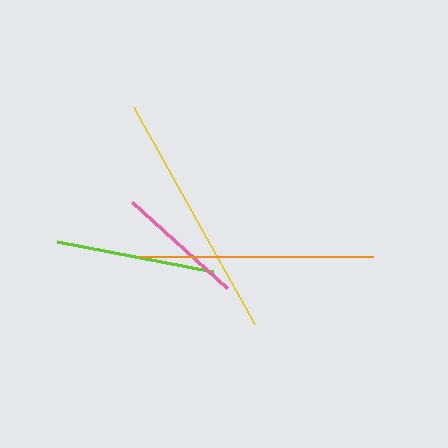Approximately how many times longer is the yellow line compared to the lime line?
The yellow line is approximately 1.6 times the length of the lime line.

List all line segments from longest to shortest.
From longest to shortest: yellow, orange, lime, pink.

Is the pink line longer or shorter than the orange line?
The orange line is longer than the pink line.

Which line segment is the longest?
The yellow line is the longest at approximately 249 pixels.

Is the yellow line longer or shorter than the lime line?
The yellow line is longer than the lime line.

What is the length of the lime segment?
The lime segment is approximately 159 pixels long.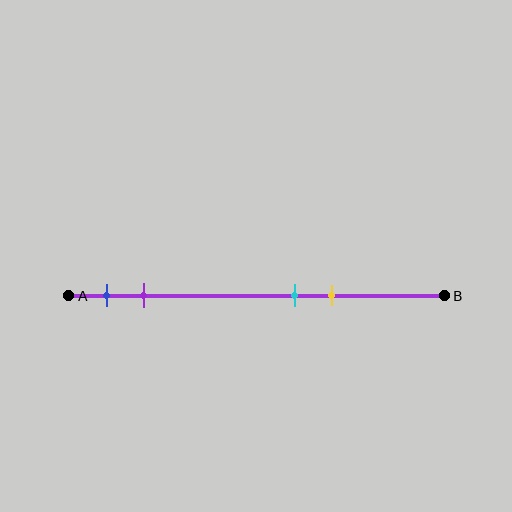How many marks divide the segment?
There are 4 marks dividing the segment.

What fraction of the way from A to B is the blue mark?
The blue mark is approximately 10% (0.1) of the way from A to B.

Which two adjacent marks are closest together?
The cyan and yellow marks are the closest adjacent pair.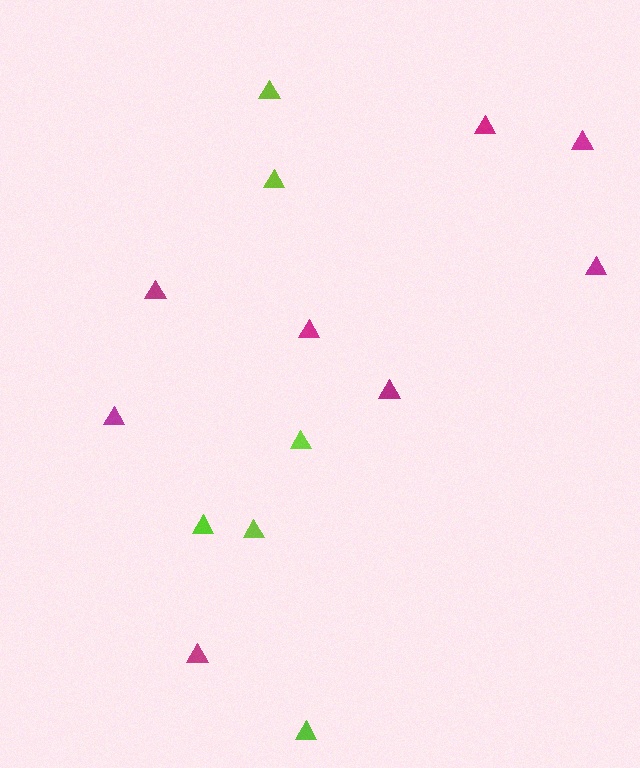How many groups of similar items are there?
There are 2 groups: one group of magenta triangles (8) and one group of lime triangles (6).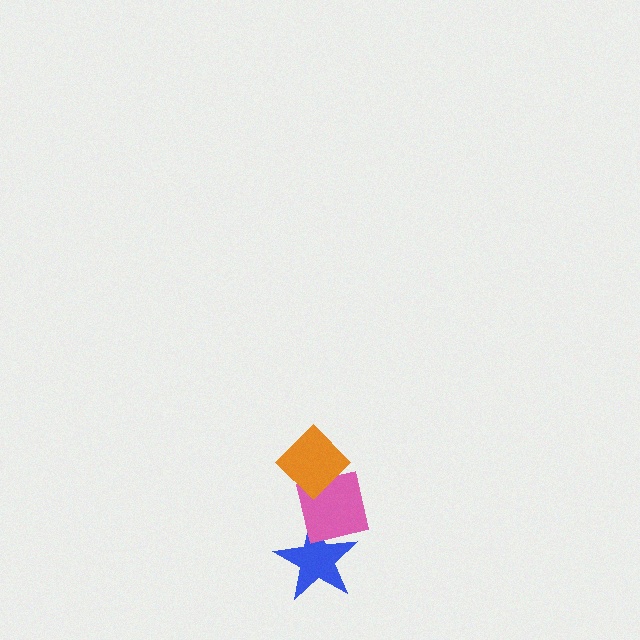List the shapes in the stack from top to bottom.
From top to bottom: the orange diamond, the pink square, the blue star.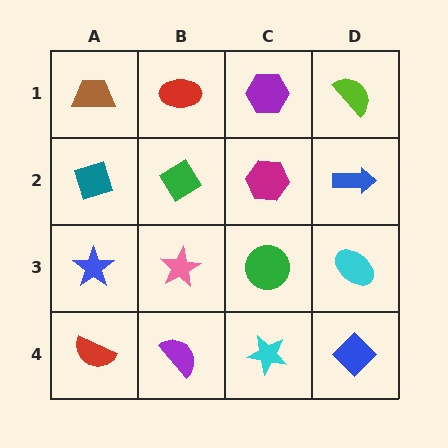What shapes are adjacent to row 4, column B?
A pink star (row 3, column B), a red semicircle (row 4, column A), a cyan star (row 4, column C).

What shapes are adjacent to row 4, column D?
A cyan ellipse (row 3, column D), a cyan star (row 4, column C).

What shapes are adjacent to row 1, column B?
A green diamond (row 2, column B), a brown trapezoid (row 1, column A), a purple hexagon (row 1, column C).